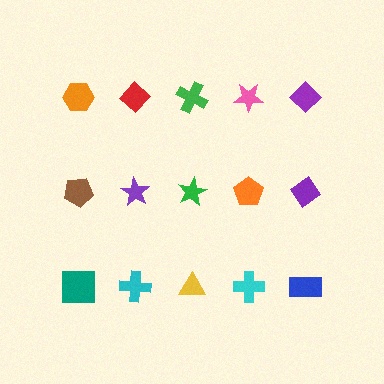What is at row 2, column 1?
A brown pentagon.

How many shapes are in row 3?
5 shapes.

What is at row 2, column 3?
A green star.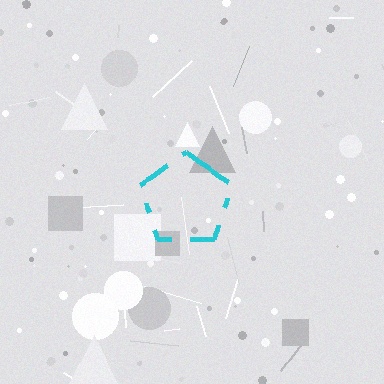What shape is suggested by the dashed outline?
The dashed outline suggests a pentagon.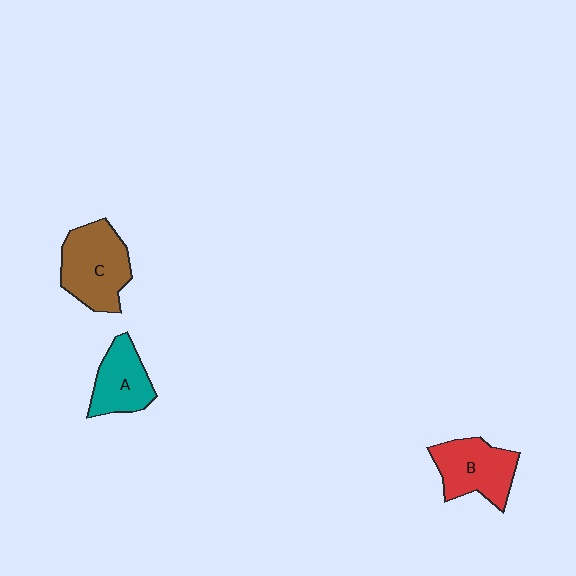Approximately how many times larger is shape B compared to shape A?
Approximately 1.2 times.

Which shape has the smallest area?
Shape A (teal).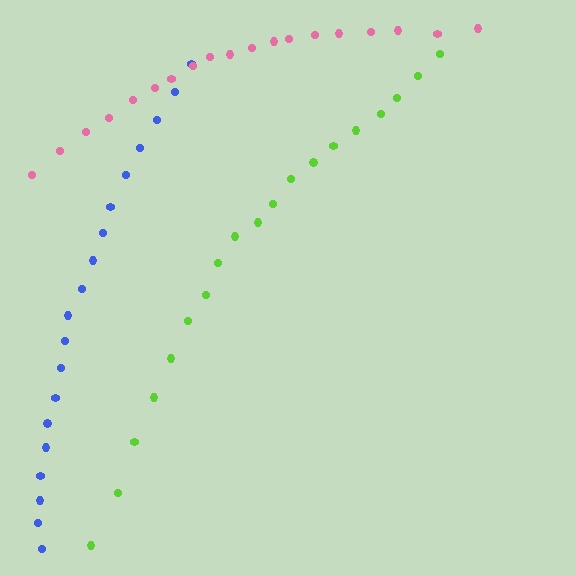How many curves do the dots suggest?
There are 3 distinct paths.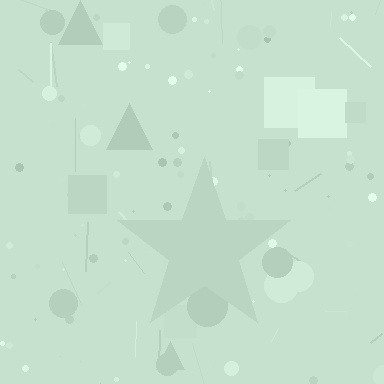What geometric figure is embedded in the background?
A star is embedded in the background.